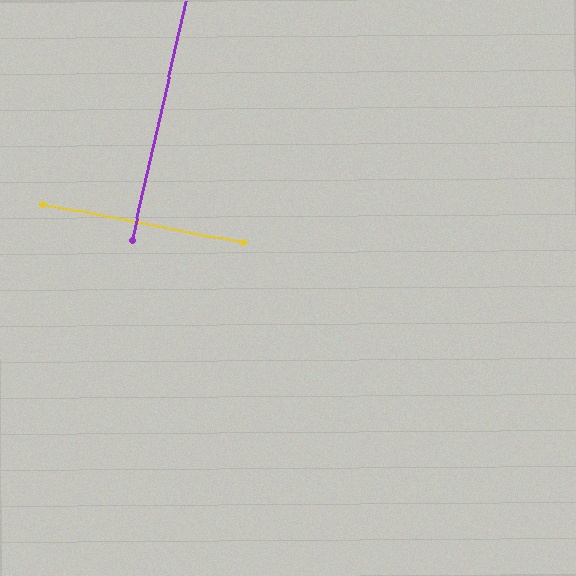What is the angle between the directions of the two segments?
Approximately 88 degrees.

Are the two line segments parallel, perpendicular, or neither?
Perpendicular — they meet at approximately 88°.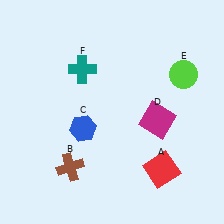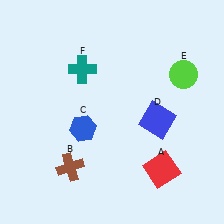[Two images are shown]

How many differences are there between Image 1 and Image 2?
There is 1 difference between the two images.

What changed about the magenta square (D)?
In Image 1, D is magenta. In Image 2, it changed to blue.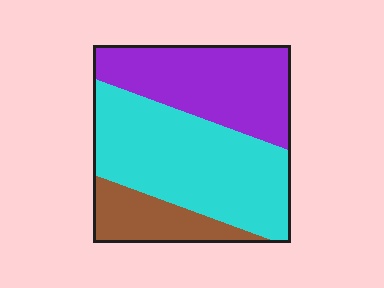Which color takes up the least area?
Brown, at roughly 15%.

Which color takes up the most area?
Cyan, at roughly 50%.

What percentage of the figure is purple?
Purple takes up about one third (1/3) of the figure.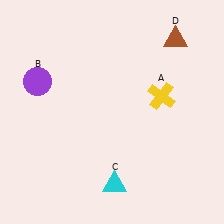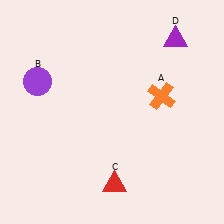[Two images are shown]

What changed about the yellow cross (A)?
In Image 1, A is yellow. In Image 2, it changed to orange.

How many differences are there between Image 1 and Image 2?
There are 3 differences between the two images.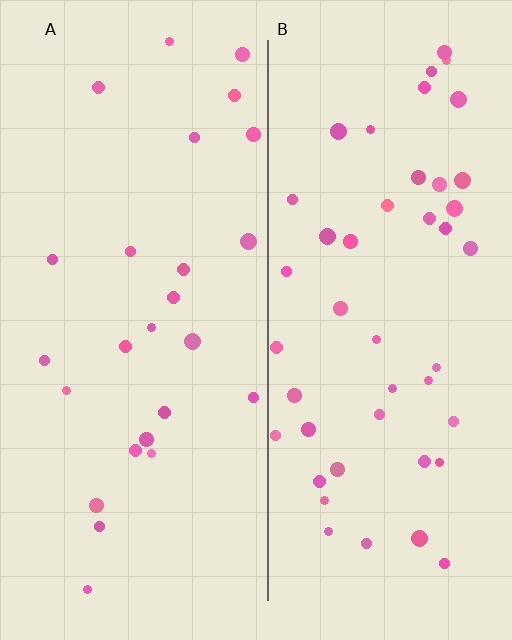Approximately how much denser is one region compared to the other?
Approximately 1.8× — region B over region A.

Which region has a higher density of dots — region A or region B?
B (the right).